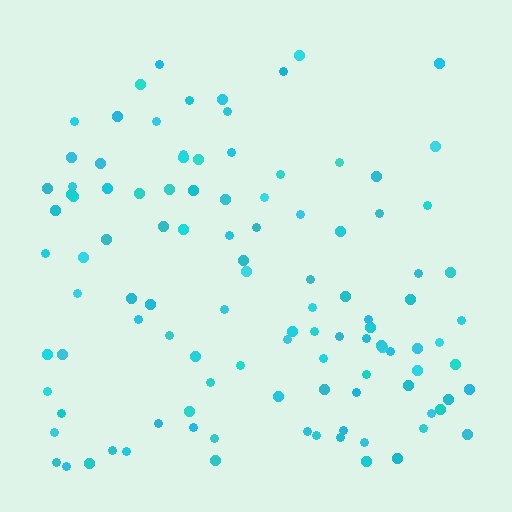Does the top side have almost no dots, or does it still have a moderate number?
Still a moderate number, just noticeably fewer than the bottom.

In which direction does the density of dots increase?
From top to bottom, with the bottom side densest.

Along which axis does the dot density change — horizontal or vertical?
Vertical.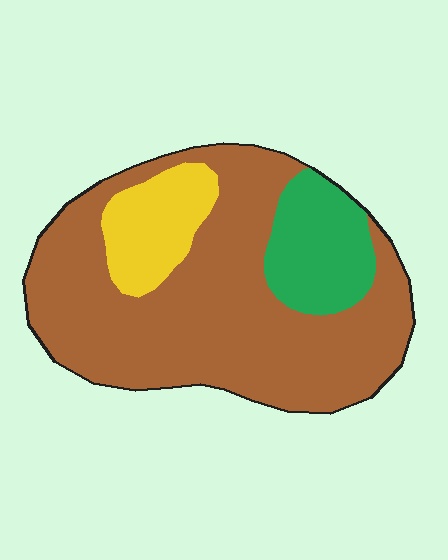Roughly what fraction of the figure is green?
Green covers roughly 15% of the figure.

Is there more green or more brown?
Brown.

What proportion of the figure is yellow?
Yellow takes up less than a sixth of the figure.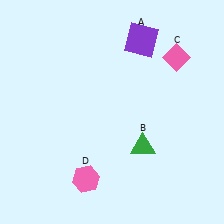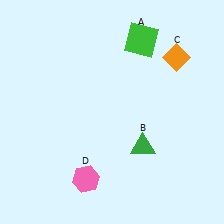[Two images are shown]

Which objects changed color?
A changed from purple to green. C changed from pink to orange.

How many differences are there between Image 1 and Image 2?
There are 2 differences between the two images.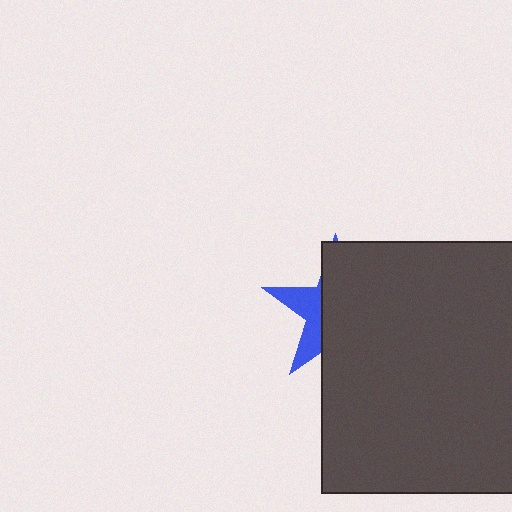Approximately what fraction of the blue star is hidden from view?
Roughly 68% of the blue star is hidden behind the dark gray square.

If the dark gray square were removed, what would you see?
You would see the complete blue star.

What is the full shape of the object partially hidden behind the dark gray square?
The partially hidden object is a blue star.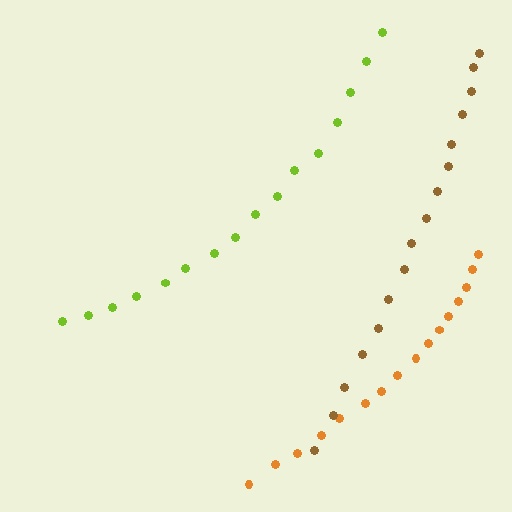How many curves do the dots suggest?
There are 3 distinct paths.